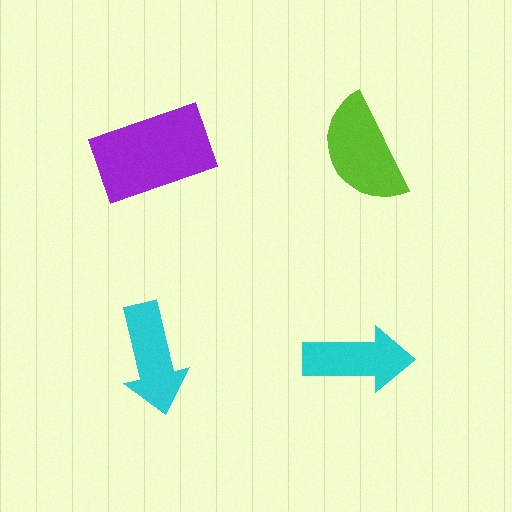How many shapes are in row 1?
2 shapes.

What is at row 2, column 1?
A cyan arrow.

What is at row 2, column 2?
A cyan arrow.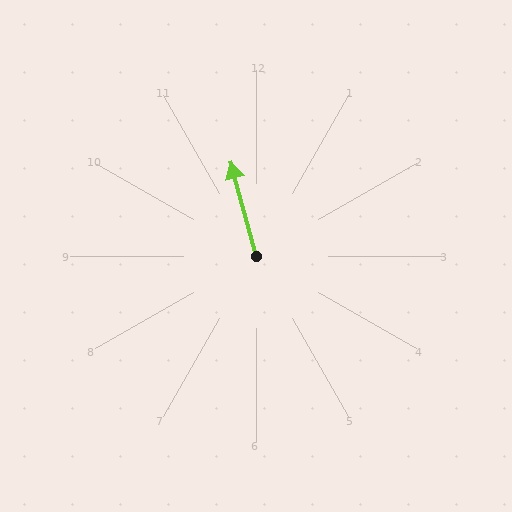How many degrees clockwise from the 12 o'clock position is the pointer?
Approximately 345 degrees.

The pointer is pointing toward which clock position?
Roughly 12 o'clock.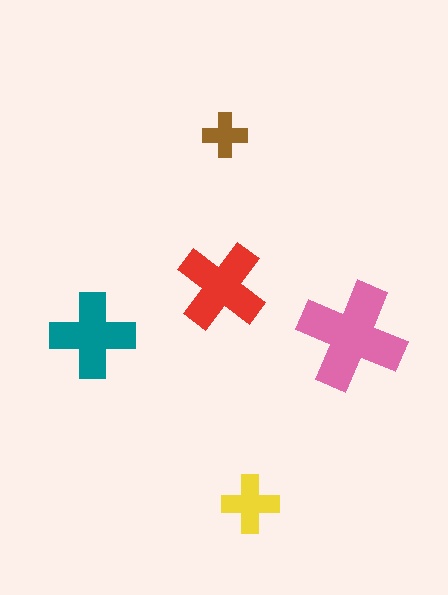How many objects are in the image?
There are 5 objects in the image.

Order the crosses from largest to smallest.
the pink one, the red one, the teal one, the yellow one, the brown one.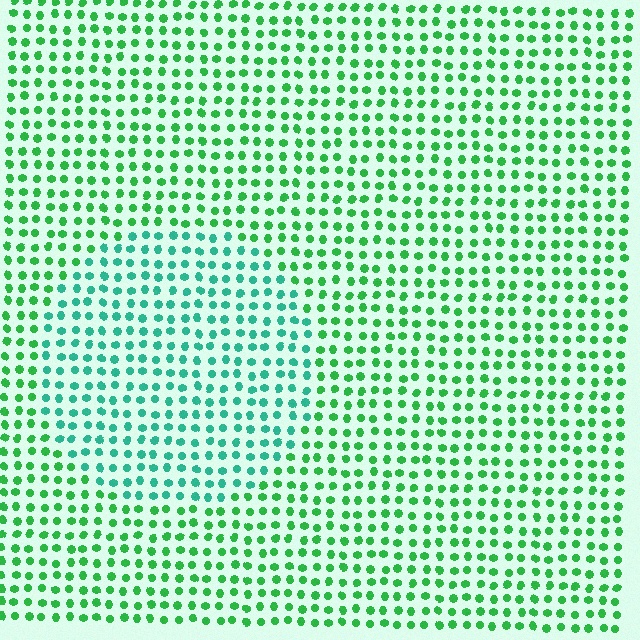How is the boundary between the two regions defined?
The boundary is defined purely by a slight shift in hue (about 34 degrees). Spacing, size, and orientation are identical on both sides.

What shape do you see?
I see a circle.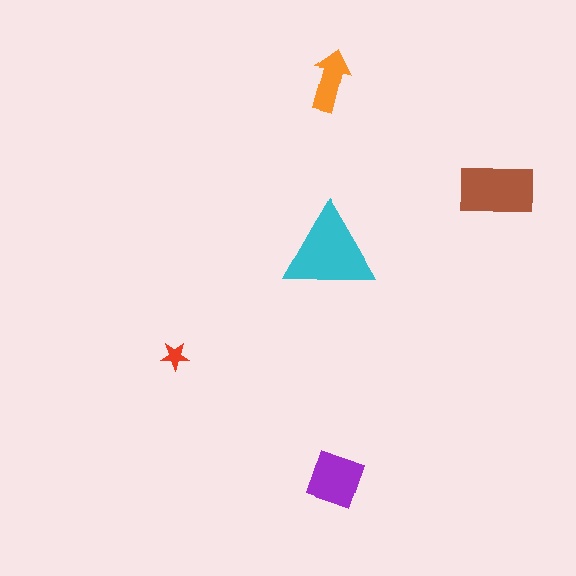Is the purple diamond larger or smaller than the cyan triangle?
Smaller.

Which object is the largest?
The cyan triangle.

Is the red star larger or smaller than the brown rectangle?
Smaller.